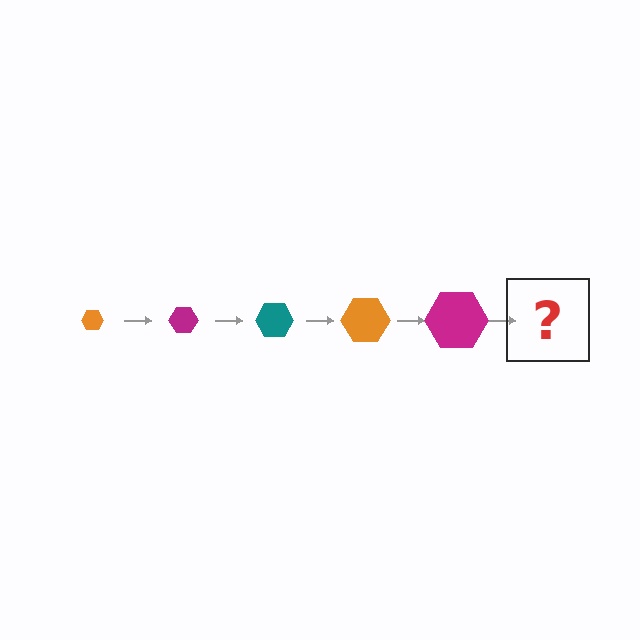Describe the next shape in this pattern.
It should be a teal hexagon, larger than the previous one.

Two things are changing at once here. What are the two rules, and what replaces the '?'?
The two rules are that the hexagon grows larger each step and the color cycles through orange, magenta, and teal. The '?' should be a teal hexagon, larger than the previous one.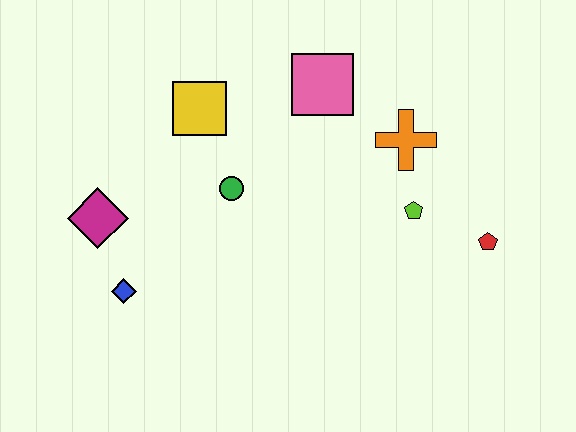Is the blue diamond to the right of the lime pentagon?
No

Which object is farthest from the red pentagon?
The magenta diamond is farthest from the red pentagon.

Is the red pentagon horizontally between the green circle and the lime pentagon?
No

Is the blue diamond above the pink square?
No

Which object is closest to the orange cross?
The lime pentagon is closest to the orange cross.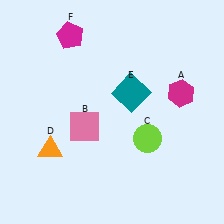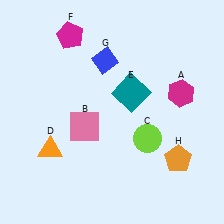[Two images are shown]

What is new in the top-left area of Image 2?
A blue diamond (G) was added in the top-left area of Image 2.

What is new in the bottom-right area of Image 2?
An orange pentagon (H) was added in the bottom-right area of Image 2.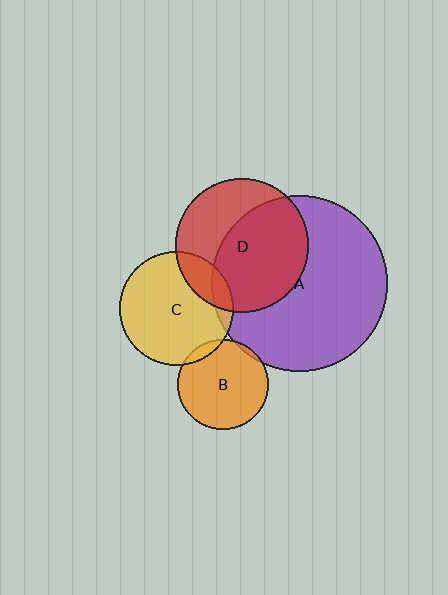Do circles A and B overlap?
Yes.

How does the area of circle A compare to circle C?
Approximately 2.4 times.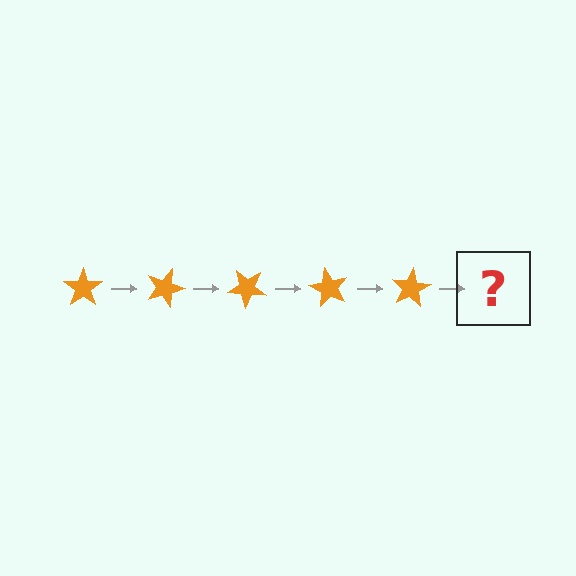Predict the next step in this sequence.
The next step is an orange star rotated 100 degrees.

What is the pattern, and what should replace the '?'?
The pattern is that the star rotates 20 degrees each step. The '?' should be an orange star rotated 100 degrees.